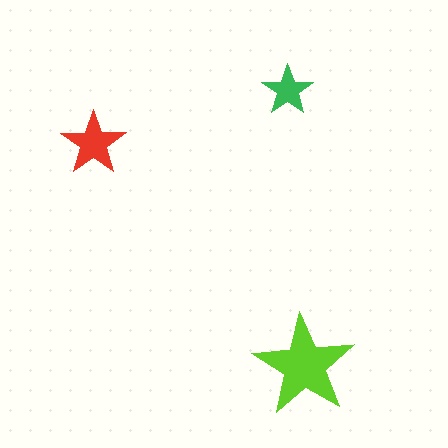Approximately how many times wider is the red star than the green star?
About 1.5 times wider.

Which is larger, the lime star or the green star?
The lime one.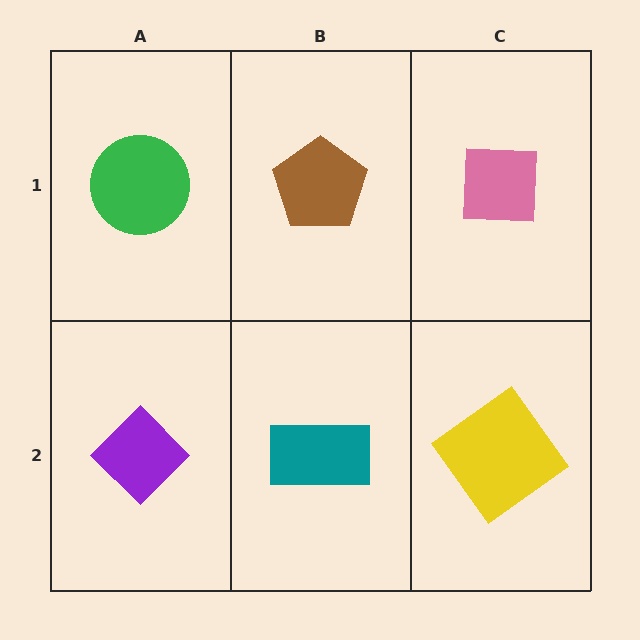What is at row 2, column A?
A purple diamond.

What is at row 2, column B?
A teal rectangle.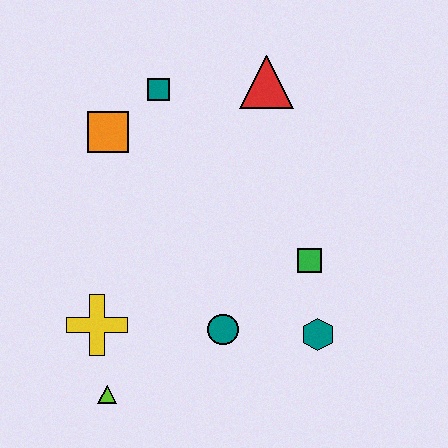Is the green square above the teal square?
No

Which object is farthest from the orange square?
The teal hexagon is farthest from the orange square.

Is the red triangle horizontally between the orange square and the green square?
Yes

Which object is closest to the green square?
The teal hexagon is closest to the green square.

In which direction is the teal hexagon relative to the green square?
The teal hexagon is below the green square.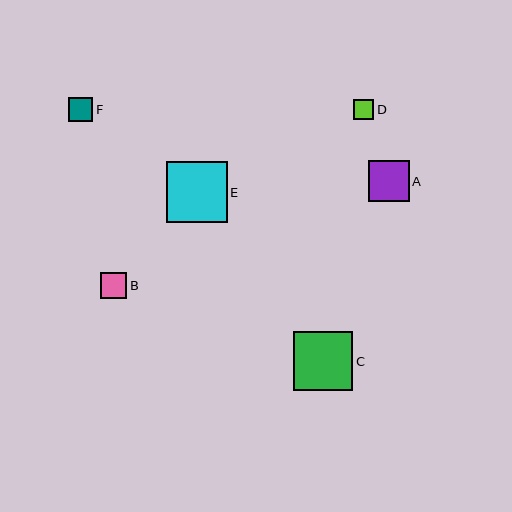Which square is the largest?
Square E is the largest with a size of approximately 61 pixels.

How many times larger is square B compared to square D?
Square B is approximately 1.3 times the size of square D.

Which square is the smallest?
Square D is the smallest with a size of approximately 20 pixels.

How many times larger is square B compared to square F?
Square B is approximately 1.1 times the size of square F.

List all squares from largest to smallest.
From largest to smallest: E, C, A, B, F, D.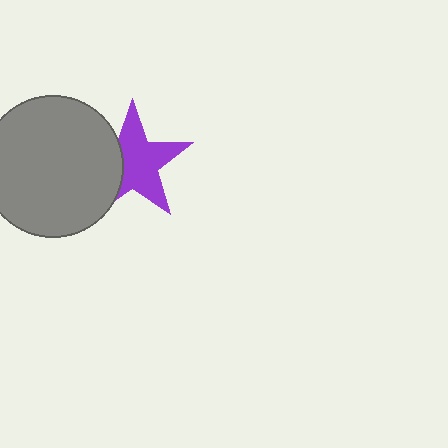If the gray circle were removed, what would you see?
You would see the complete purple star.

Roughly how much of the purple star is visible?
Most of it is visible (roughly 68%).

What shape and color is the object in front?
The object in front is a gray circle.